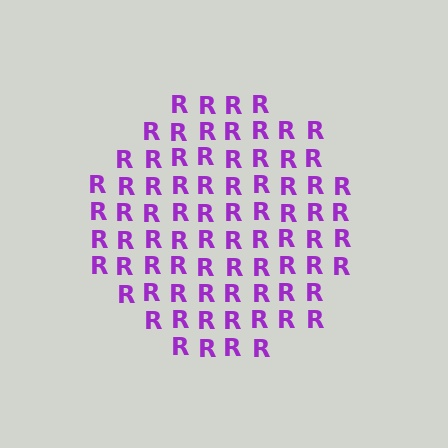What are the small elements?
The small elements are letter R's.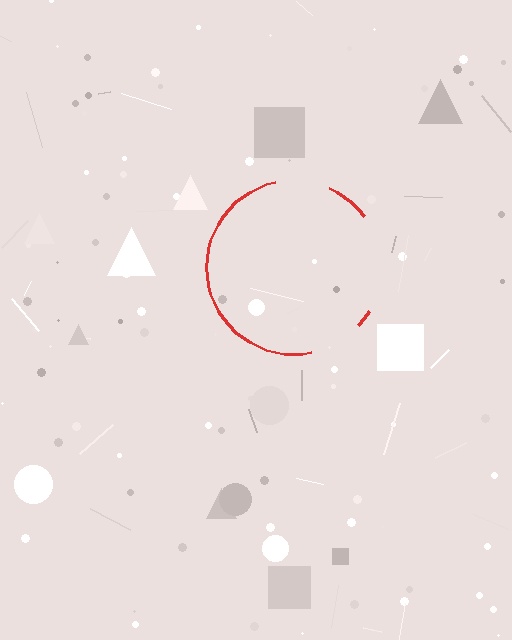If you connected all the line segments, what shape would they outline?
They would outline a circle.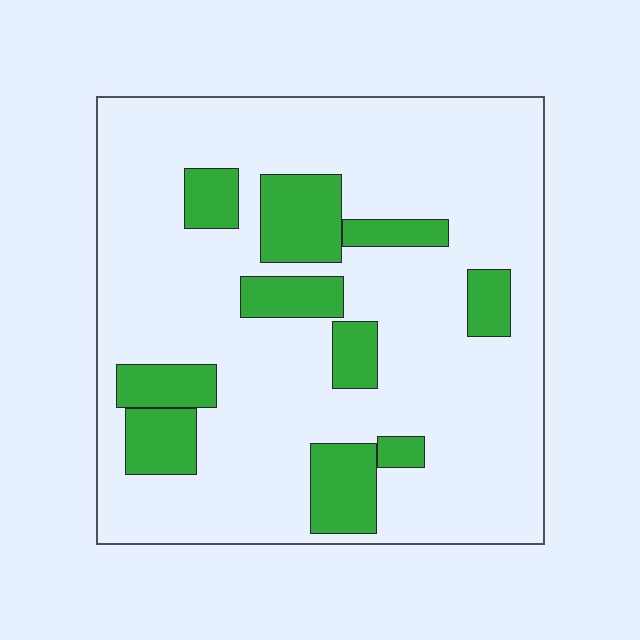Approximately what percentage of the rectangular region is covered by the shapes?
Approximately 20%.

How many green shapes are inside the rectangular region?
10.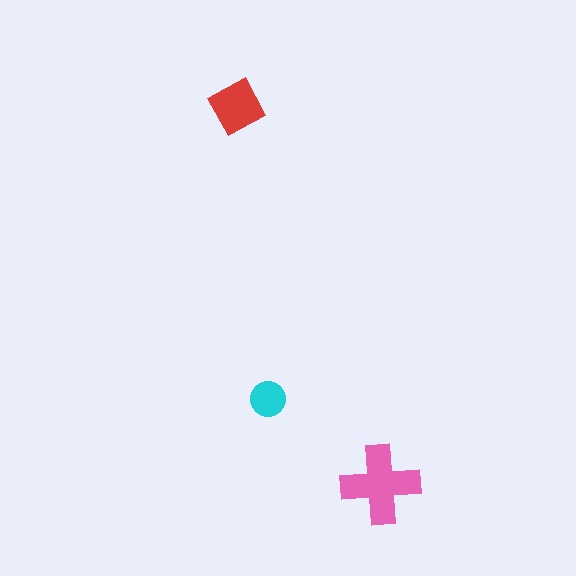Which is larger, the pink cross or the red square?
The pink cross.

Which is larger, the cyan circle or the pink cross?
The pink cross.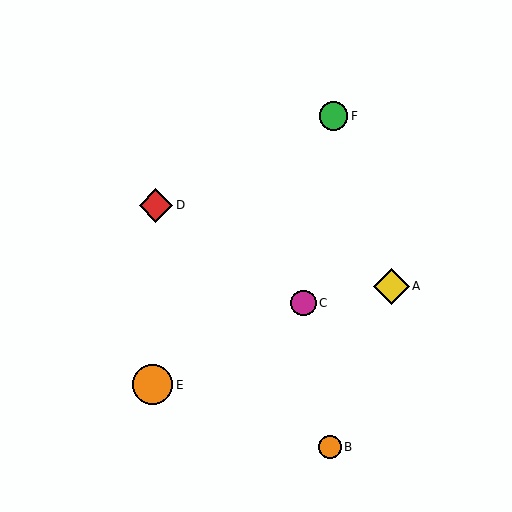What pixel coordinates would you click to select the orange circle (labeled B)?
Click at (330, 447) to select the orange circle B.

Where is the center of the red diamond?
The center of the red diamond is at (156, 205).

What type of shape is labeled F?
Shape F is a green circle.